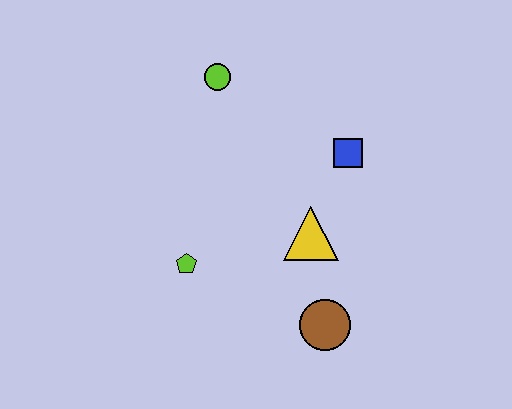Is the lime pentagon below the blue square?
Yes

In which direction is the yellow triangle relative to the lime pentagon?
The yellow triangle is to the right of the lime pentagon.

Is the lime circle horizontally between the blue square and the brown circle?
No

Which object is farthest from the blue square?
The lime pentagon is farthest from the blue square.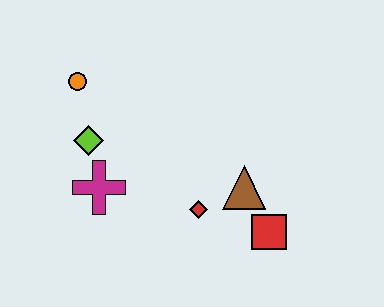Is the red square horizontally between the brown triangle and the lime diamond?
No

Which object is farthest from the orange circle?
The red square is farthest from the orange circle.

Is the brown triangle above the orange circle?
No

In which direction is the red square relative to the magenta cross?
The red square is to the right of the magenta cross.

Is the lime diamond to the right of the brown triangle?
No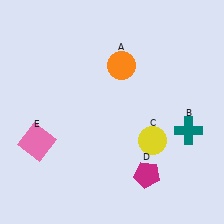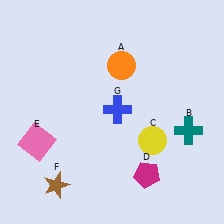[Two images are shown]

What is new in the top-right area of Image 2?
A blue cross (G) was added in the top-right area of Image 2.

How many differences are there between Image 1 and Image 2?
There are 2 differences between the two images.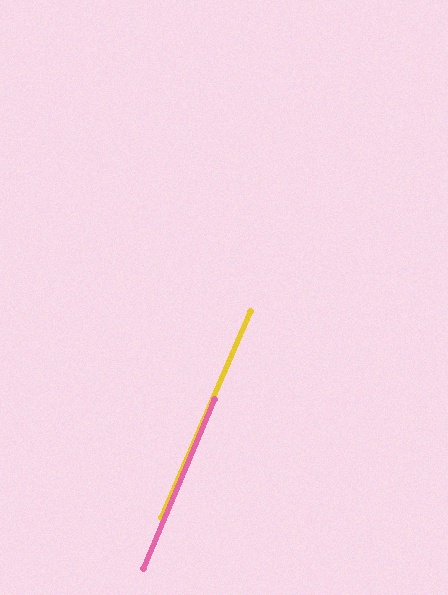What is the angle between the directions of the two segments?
Approximately 1 degree.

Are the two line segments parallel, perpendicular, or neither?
Parallel — their directions differ by only 0.9°.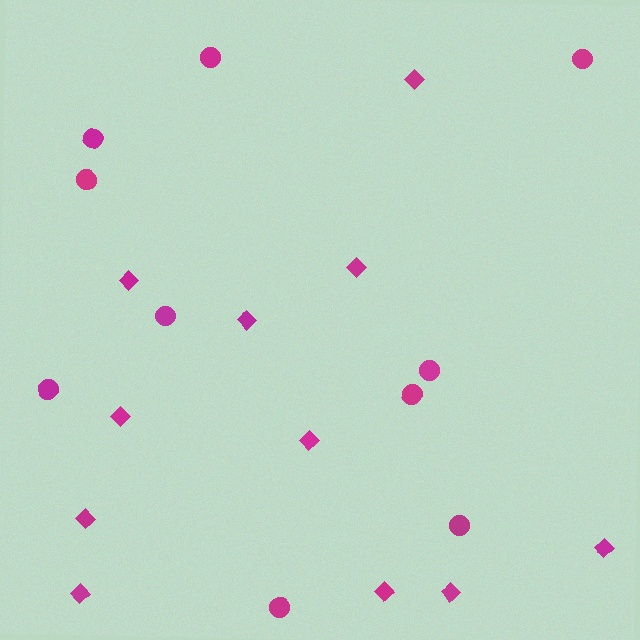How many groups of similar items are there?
There are 2 groups: one group of diamonds (11) and one group of circles (10).